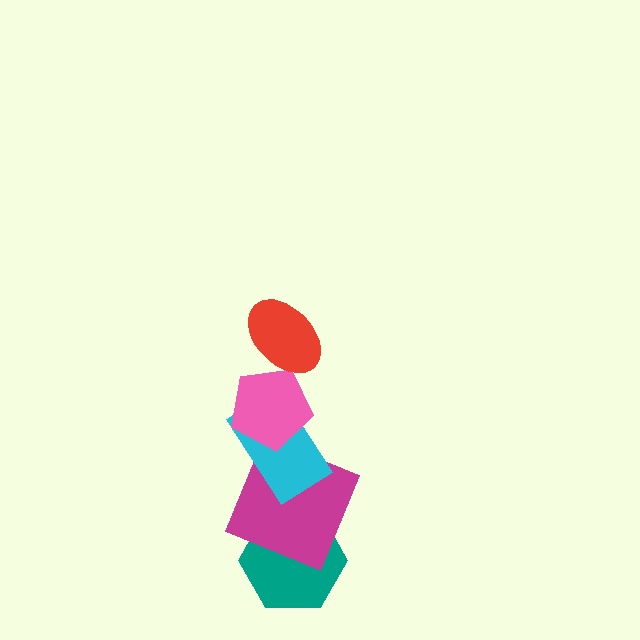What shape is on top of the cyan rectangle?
The pink pentagon is on top of the cyan rectangle.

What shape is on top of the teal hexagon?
The magenta square is on top of the teal hexagon.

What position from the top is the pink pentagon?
The pink pentagon is 2nd from the top.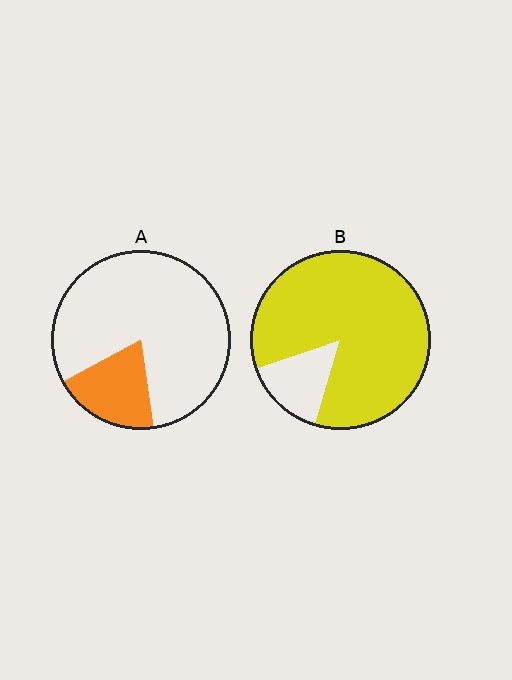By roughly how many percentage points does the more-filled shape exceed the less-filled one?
By roughly 65 percentage points (B over A).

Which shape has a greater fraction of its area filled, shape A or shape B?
Shape B.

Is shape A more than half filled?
No.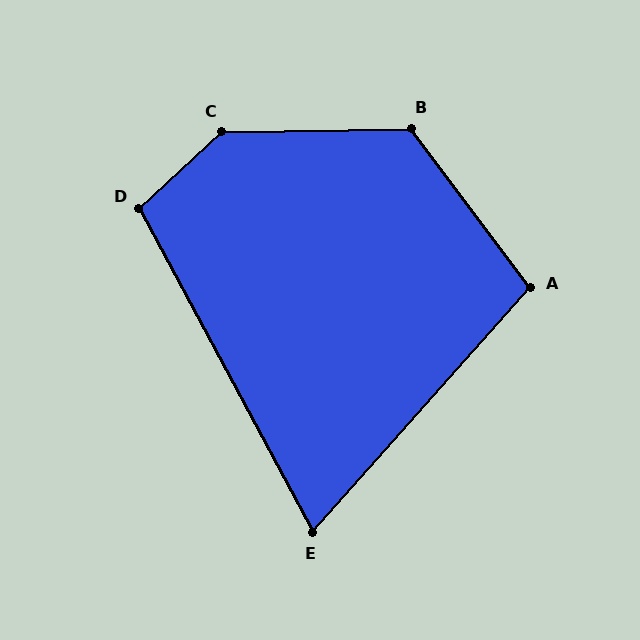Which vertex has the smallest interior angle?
E, at approximately 70 degrees.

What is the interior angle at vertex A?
Approximately 102 degrees (obtuse).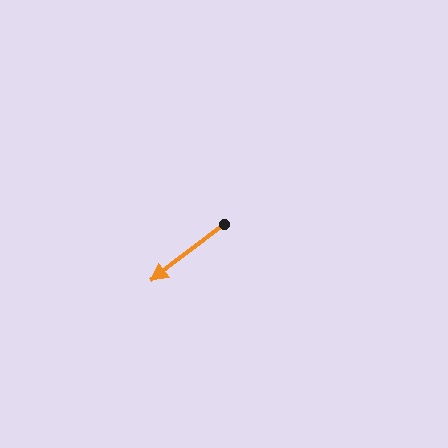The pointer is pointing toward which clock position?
Roughly 8 o'clock.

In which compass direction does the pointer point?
Southwest.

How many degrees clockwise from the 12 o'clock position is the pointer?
Approximately 232 degrees.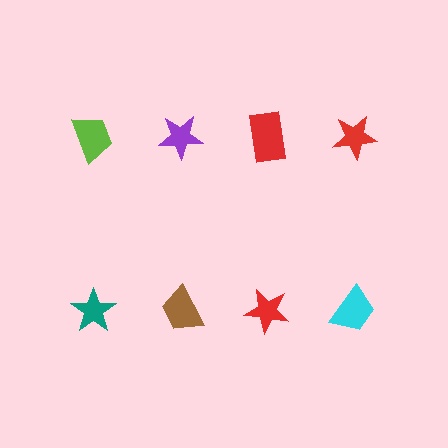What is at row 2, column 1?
A teal star.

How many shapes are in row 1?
4 shapes.